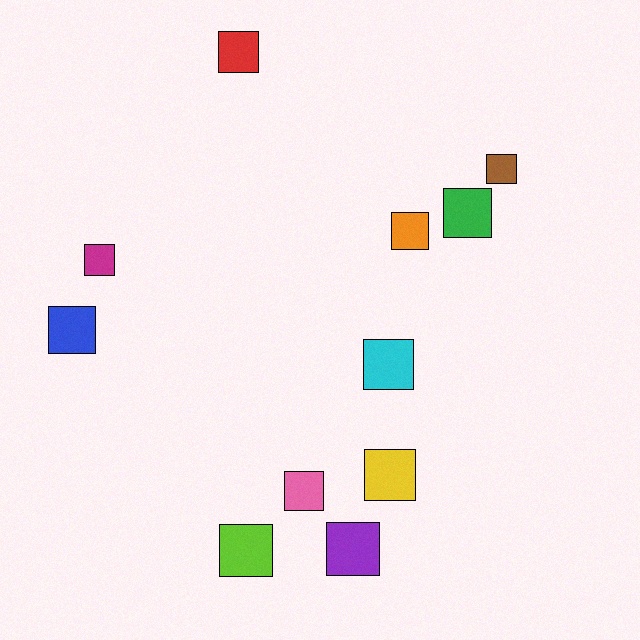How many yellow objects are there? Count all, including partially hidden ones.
There is 1 yellow object.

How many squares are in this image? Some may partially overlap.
There are 11 squares.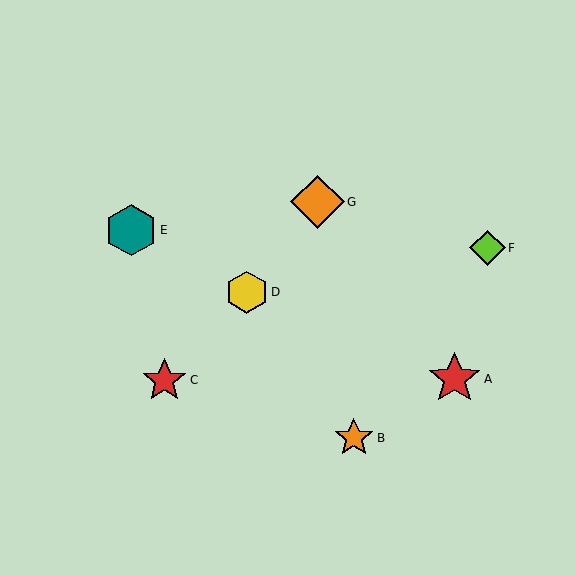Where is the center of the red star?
The center of the red star is at (455, 379).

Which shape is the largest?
The orange diamond (labeled G) is the largest.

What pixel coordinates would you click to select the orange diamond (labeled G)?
Click at (317, 202) to select the orange diamond G.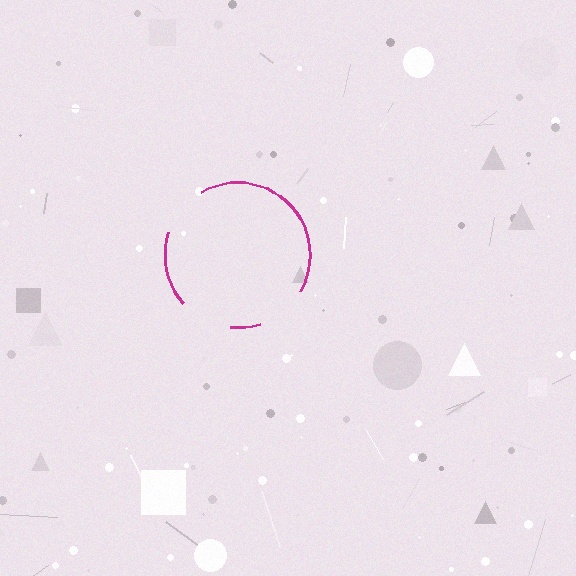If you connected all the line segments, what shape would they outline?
They would outline a circle.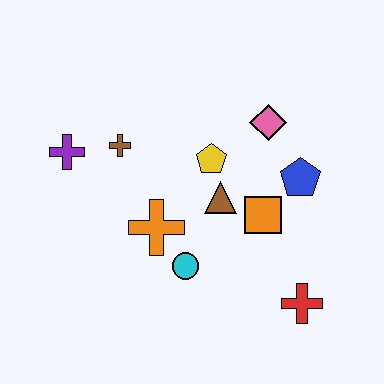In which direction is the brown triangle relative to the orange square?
The brown triangle is to the left of the orange square.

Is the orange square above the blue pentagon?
No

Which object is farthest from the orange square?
The purple cross is farthest from the orange square.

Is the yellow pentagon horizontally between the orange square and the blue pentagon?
No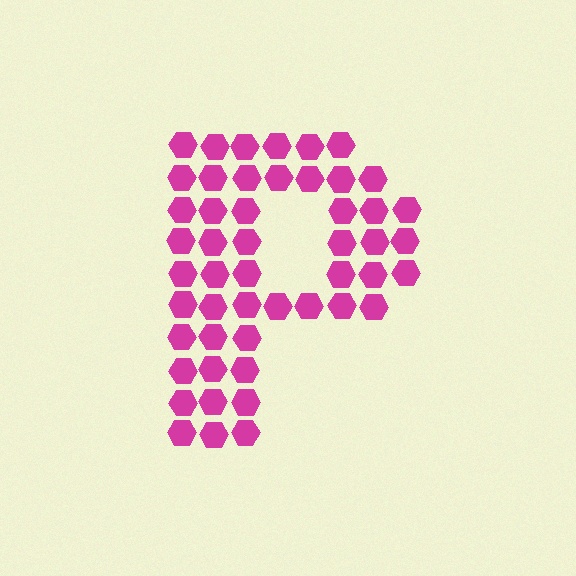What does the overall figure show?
The overall figure shows the letter P.